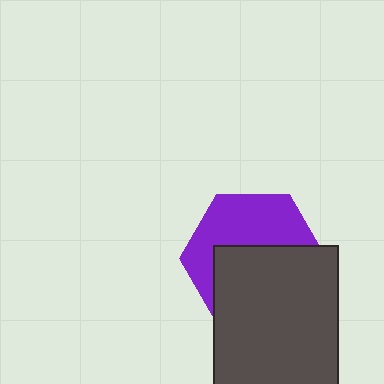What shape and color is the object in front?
The object in front is a dark gray rectangle.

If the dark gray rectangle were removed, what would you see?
You would see the complete purple hexagon.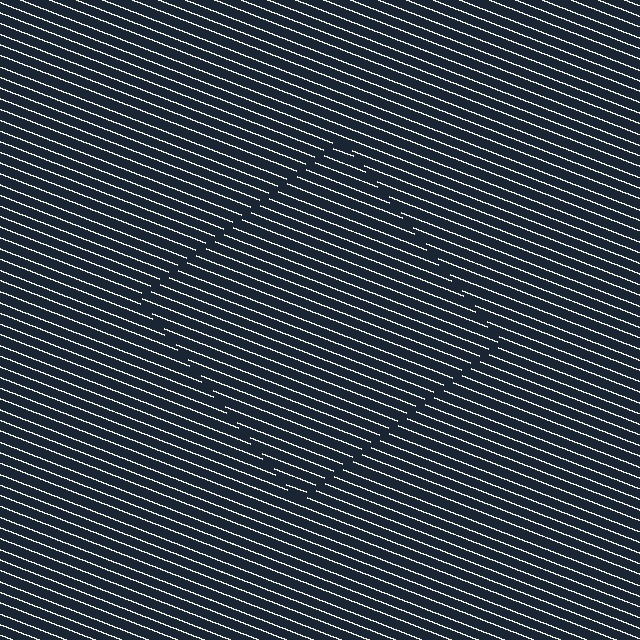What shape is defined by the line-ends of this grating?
An illusory square. The interior of the shape contains the same grating, shifted by half a period — the contour is defined by the phase discontinuity where line-ends from the inner and outer gratings abut.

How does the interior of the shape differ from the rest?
The interior of the shape contains the same grating, shifted by half a period — the contour is defined by the phase discontinuity where line-ends from the inner and outer gratings abut.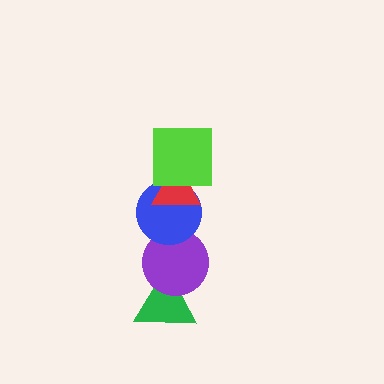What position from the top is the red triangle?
The red triangle is 2nd from the top.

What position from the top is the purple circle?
The purple circle is 4th from the top.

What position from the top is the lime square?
The lime square is 1st from the top.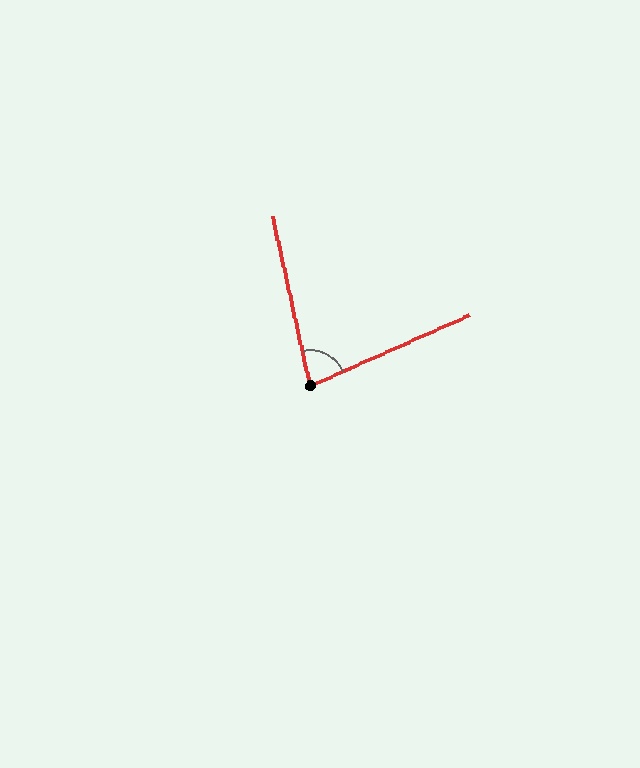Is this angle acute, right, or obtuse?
It is acute.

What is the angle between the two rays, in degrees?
Approximately 78 degrees.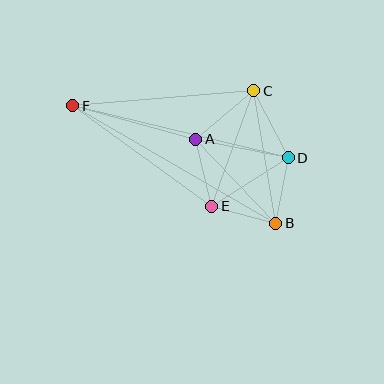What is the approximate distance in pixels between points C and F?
The distance between C and F is approximately 182 pixels.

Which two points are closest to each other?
Points B and E are closest to each other.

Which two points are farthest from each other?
Points B and F are farthest from each other.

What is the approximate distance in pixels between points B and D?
The distance between B and D is approximately 67 pixels.